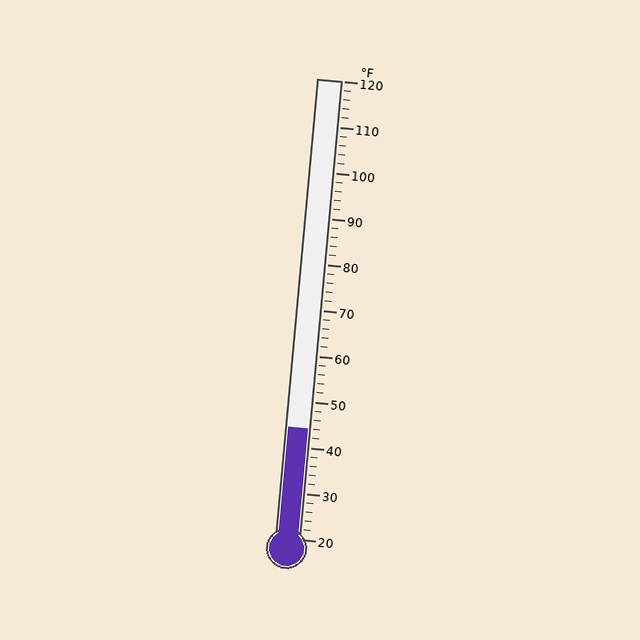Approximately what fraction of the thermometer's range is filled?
The thermometer is filled to approximately 25% of its range.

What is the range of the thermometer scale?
The thermometer scale ranges from 20°F to 120°F.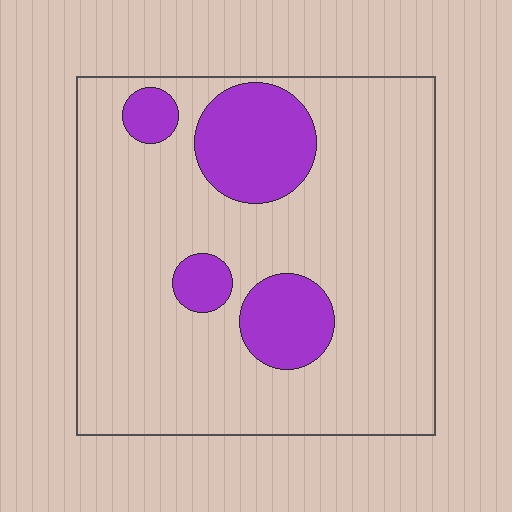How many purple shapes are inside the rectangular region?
4.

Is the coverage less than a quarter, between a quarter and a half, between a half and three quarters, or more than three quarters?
Less than a quarter.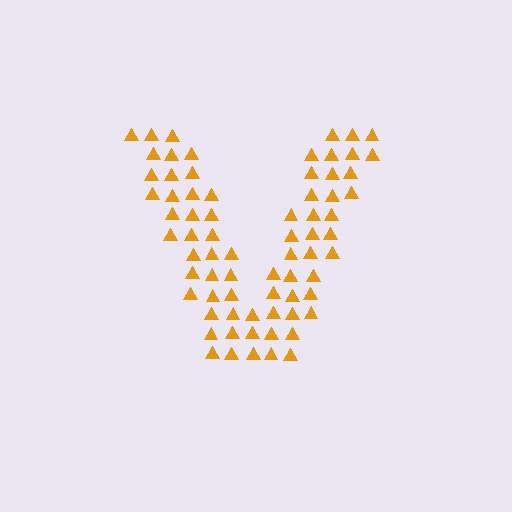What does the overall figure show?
The overall figure shows the letter V.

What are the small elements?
The small elements are triangles.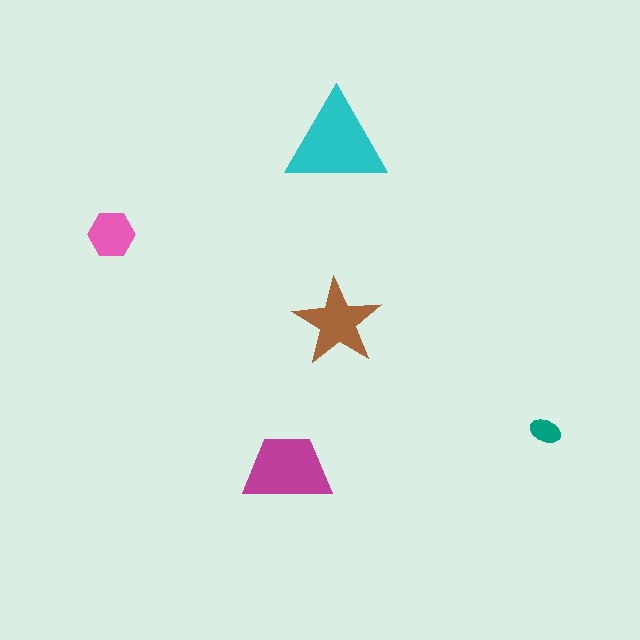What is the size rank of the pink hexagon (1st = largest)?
4th.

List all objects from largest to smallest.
The cyan triangle, the magenta trapezoid, the brown star, the pink hexagon, the teal ellipse.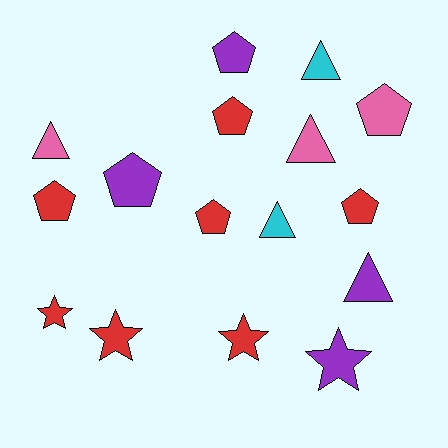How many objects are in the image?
There are 16 objects.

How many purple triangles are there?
There is 1 purple triangle.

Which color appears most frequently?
Red, with 7 objects.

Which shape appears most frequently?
Pentagon, with 7 objects.